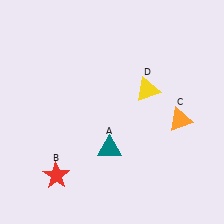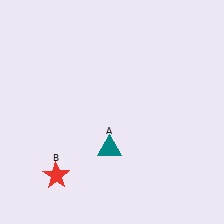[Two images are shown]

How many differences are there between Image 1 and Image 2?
There are 2 differences between the two images.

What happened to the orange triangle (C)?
The orange triangle (C) was removed in Image 2. It was in the bottom-right area of Image 1.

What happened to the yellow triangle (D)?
The yellow triangle (D) was removed in Image 2. It was in the top-right area of Image 1.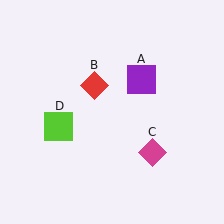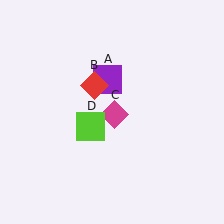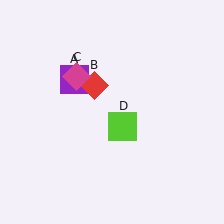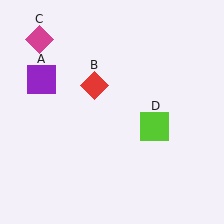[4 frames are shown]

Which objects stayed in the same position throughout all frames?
Red diamond (object B) remained stationary.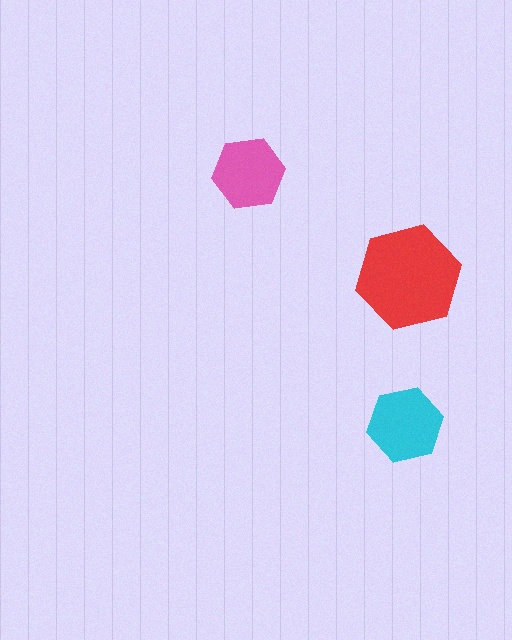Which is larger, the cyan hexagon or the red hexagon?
The red one.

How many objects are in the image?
There are 3 objects in the image.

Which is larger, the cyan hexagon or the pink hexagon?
The cyan one.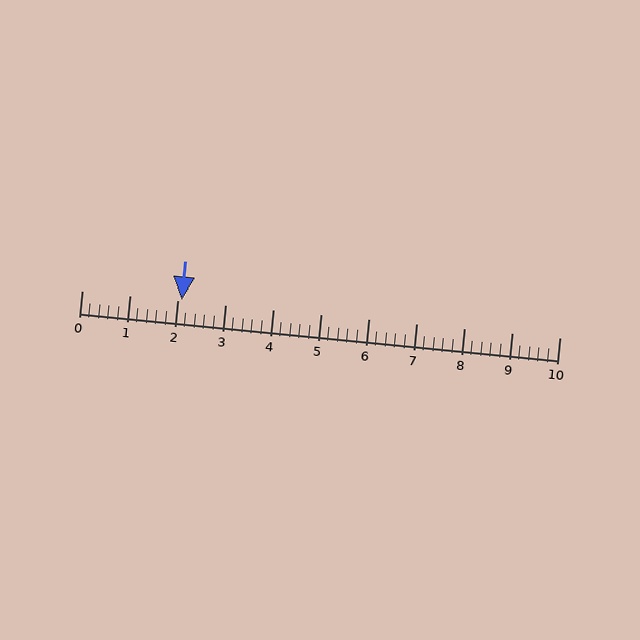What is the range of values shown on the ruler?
The ruler shows values from 0 to 10.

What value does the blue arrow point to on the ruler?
The blue arrow points to approximately 2.1.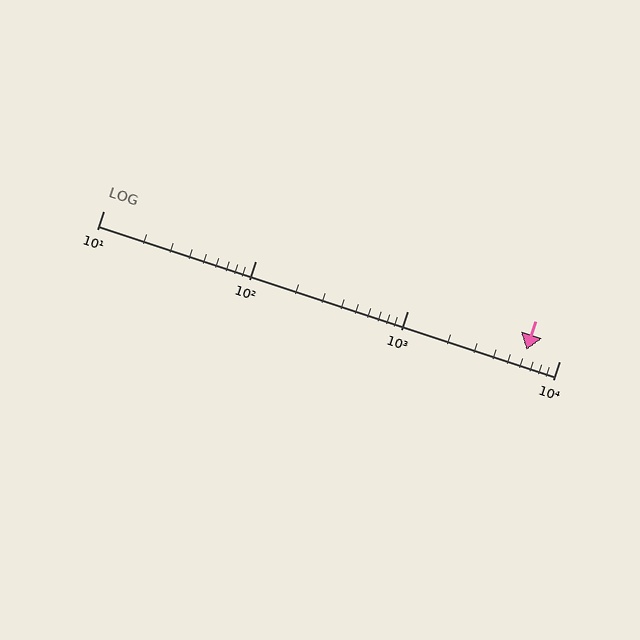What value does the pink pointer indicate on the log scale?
The pointer indicates approximately 6100.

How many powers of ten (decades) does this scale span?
The scale spans 3 decades, from 10 to 10000.